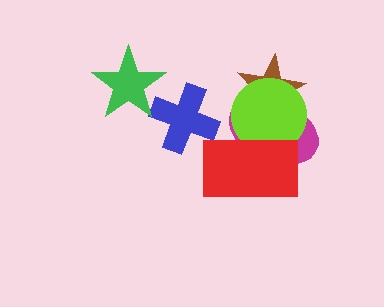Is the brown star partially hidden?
Yes, it is partially covered by another shape.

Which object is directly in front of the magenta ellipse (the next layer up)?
The brown star is directly in front of the magenta ellipse.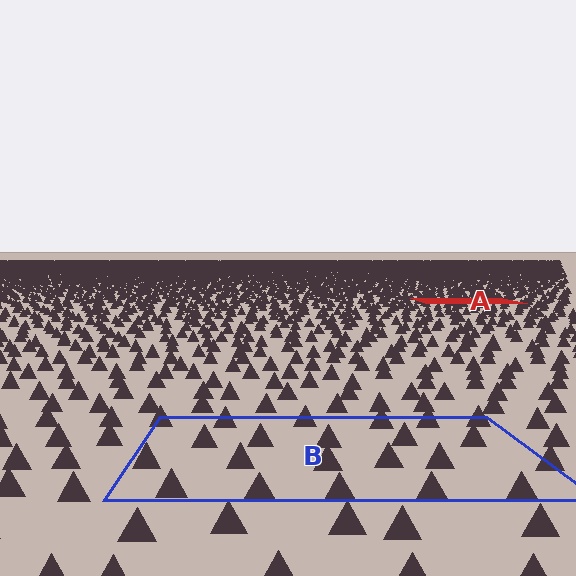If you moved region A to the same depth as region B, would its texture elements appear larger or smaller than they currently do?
They would appear larger. At a closer depth, the same texture elements are projected at a bigger on-screen size.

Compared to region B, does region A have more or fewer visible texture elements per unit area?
Region A has more texture elements per unit area — they are packed more densely because it is farther away.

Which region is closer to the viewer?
Region B is closer. The texture elements there are larger and more spread out.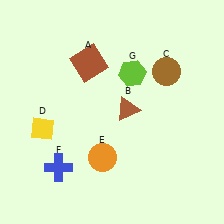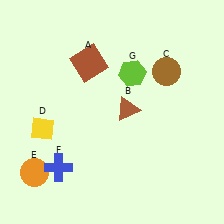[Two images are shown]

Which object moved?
The orange circle (E) moved left.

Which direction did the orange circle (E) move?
The orange circle (E) moved left.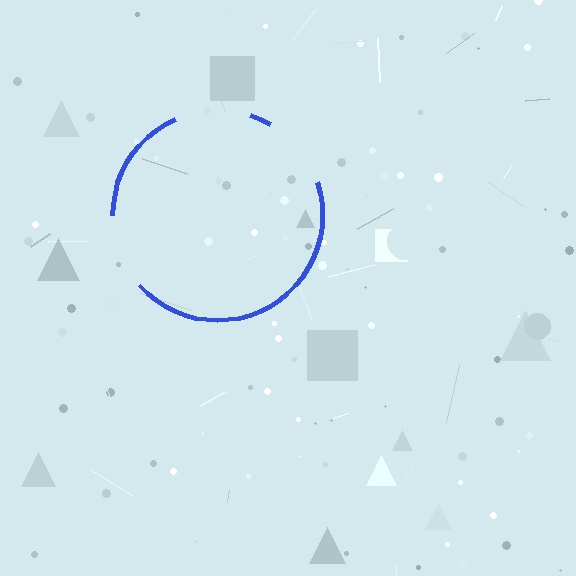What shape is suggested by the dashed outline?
The dashed outline suggests a circle.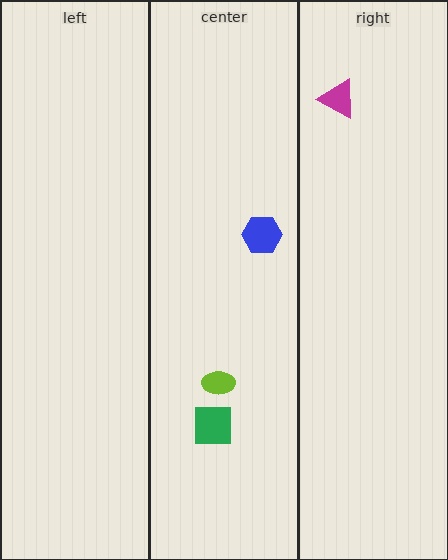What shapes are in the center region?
The lime ellipse, the green square, the blue hexagon.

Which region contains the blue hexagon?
The center region.